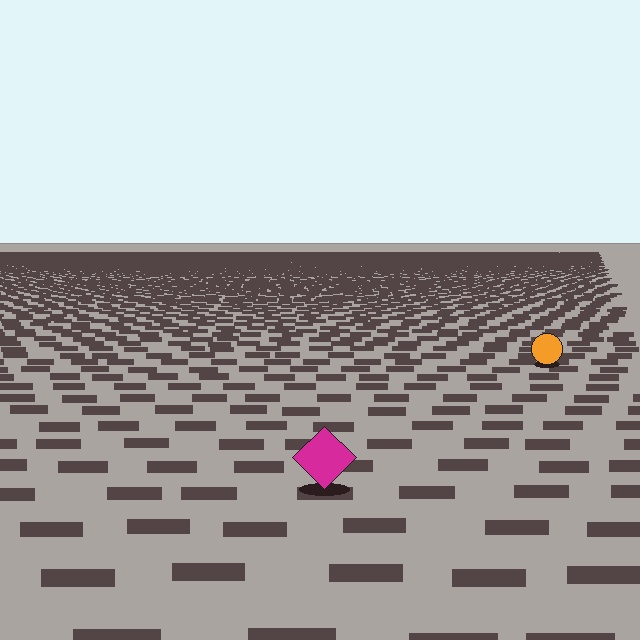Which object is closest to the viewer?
The magenta diamond is closest. The texture marks near it are larger and more spread out.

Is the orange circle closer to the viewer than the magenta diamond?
No. The magenta diamond is closer — you can tell from the texture gradient: the ground texture is coarser near it.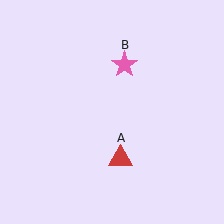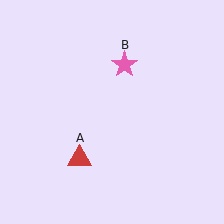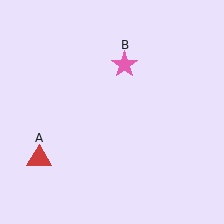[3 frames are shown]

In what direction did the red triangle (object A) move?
The red triangle (object A) moved left.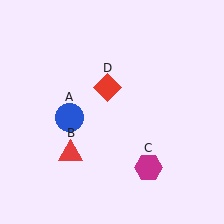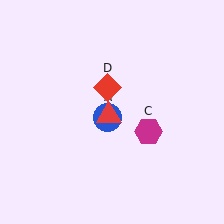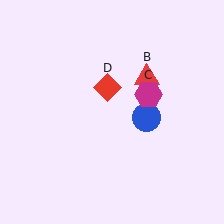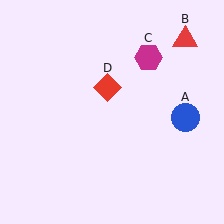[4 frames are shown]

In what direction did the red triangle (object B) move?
The red triangle (object B) moved up and to the right.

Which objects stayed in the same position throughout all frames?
Red diamond (object D) remained stationary.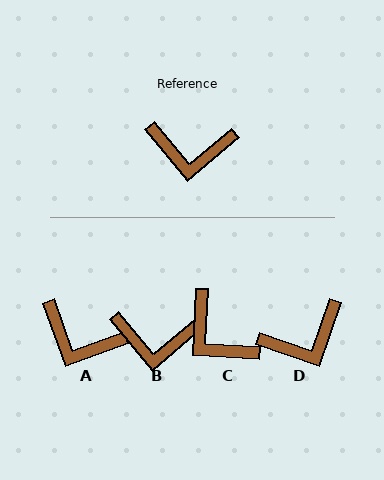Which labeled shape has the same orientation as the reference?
B.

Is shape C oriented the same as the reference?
No, it is off by about 43 degrees.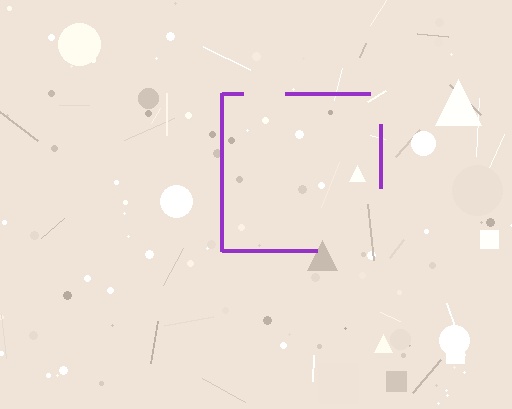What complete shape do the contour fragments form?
The contour fragments form a square.